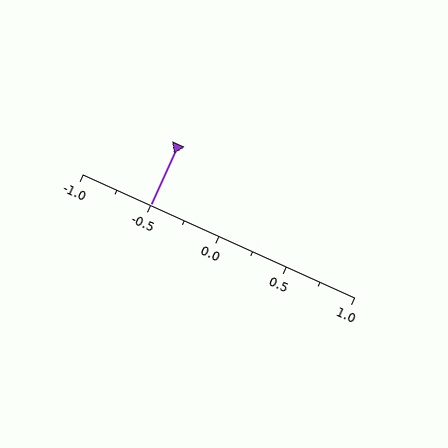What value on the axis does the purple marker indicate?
The marker indicates approximately -0.5.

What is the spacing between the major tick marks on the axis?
The major ticks are spaced 0.5 apart.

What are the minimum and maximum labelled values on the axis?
The axis runs from -1.0 to 1.0.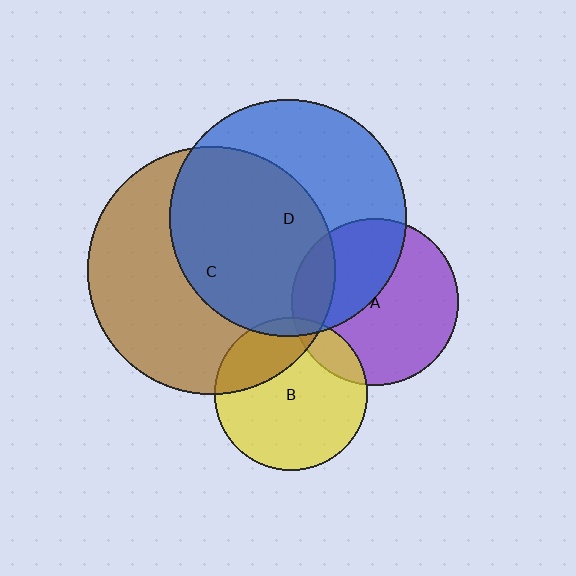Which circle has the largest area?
Circle C (brown).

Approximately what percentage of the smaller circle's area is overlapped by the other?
Approximately 5%.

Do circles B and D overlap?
Yes.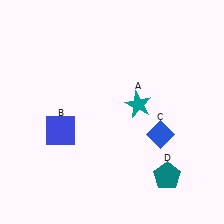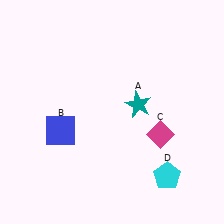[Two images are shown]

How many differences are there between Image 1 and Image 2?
There are 2 differences between the two images.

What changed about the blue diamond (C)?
In Image 1, C is blue. In Image 2, it changed to magenta.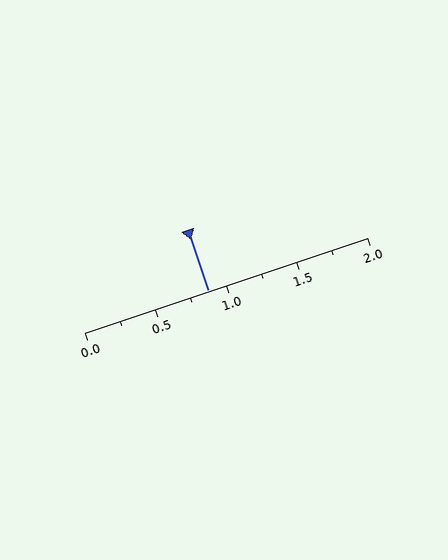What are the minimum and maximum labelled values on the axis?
The axis runs from 0.0 to 2.0.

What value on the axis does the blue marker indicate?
The marker indicates approximately 0.88.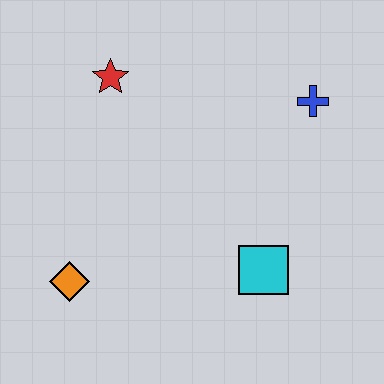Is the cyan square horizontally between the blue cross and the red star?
Yes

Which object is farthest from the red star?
The cyan square is farthest from the red star.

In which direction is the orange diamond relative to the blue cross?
The orange diamond is to the left of the blue cross.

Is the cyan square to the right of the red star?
Yes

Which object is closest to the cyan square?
The blue cross is closest to the cyan square.